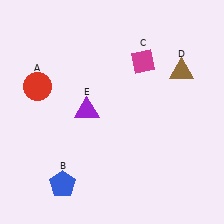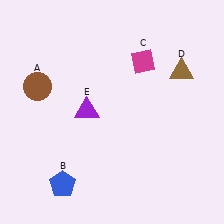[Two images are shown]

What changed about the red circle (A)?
In Image 1, A is red. In Image 2, it changed to brown.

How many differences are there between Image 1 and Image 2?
There is 1 difference between the two images.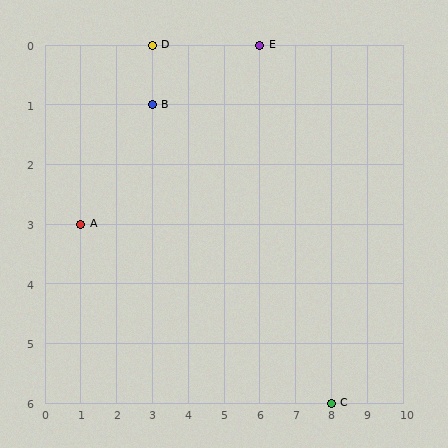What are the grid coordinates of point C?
Point C is at grid coordinates (8, 6).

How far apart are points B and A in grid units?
Points B and A are 2 columns and 2 rows apart (about 2.8 grid units diagonally).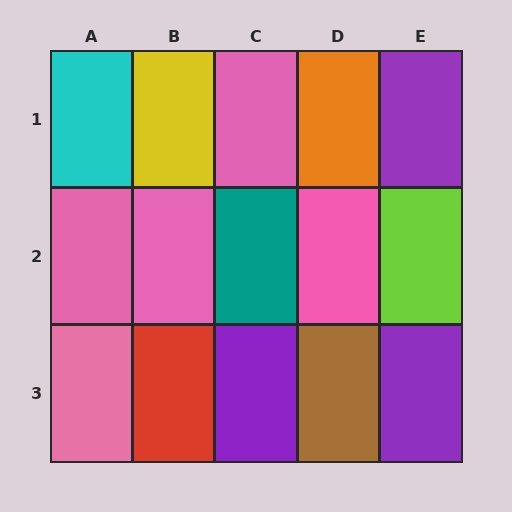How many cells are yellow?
1 cell is yellow.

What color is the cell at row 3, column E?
Purple.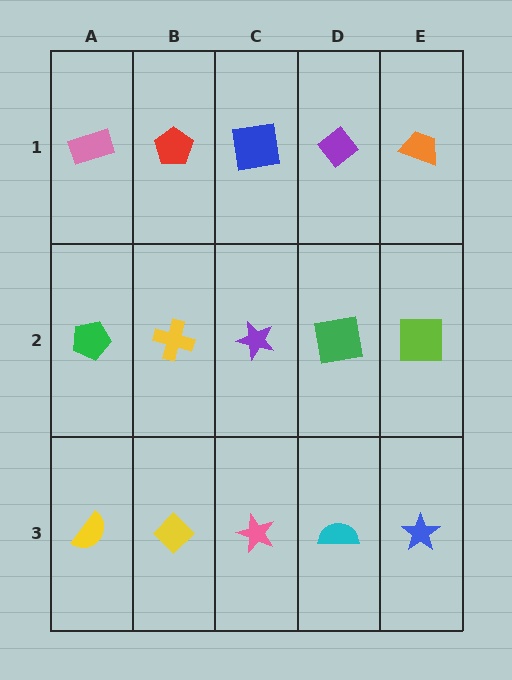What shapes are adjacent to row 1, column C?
A purple star (row 2, column C), a red pentagon (row 1, column B), a purple diamond (row 1, column D).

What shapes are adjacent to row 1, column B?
A yellow cross (row 2, column B), a pink rectangle (row 1, column A), a blue square (row 1, column C).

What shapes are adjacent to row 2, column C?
A blue square (row 1, column C), a pink star (row 3, column C), a yellow cross (row 2, column B), a green square (row 2, column D).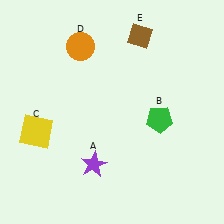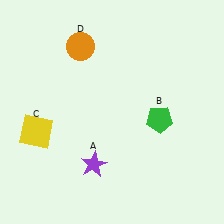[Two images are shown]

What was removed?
The brown diamond (E) was removed in Image 2.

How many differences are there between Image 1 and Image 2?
There is 1 difference between the two images.